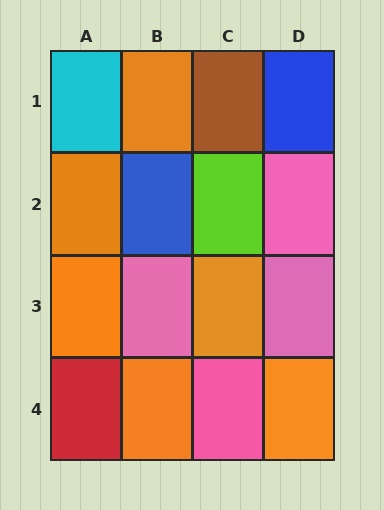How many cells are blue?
2 cells are blue.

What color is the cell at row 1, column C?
Brown.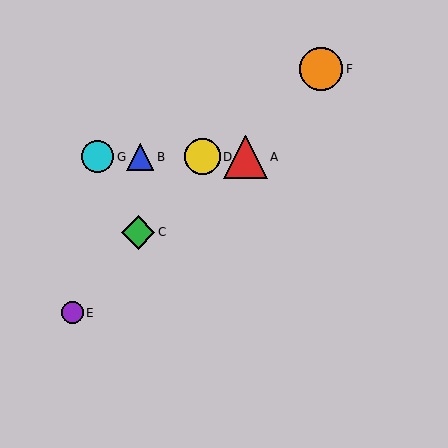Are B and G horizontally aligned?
Yes, both are at y≈157.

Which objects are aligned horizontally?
Objects A, B, D, G are aligned horizontally.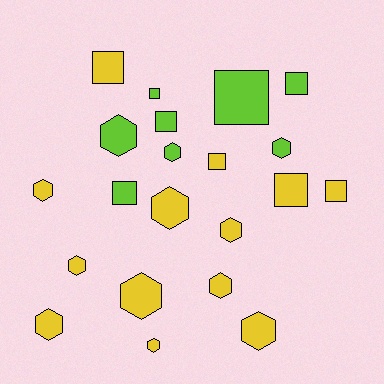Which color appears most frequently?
Yellow, with 13 objects.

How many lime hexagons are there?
There are 3 lime hexagons.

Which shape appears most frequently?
Hexagon, with 12 objects.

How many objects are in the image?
There are 21 objects.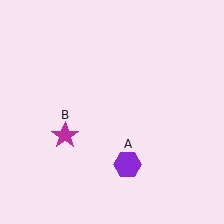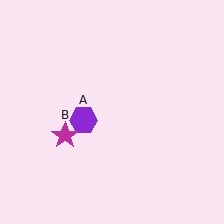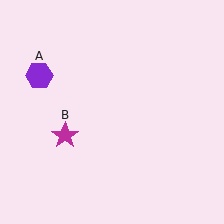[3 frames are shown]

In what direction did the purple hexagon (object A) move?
The purple hexagon (object A) moved up and to the left.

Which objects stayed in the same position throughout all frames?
Magenta star (object B) remained stationary.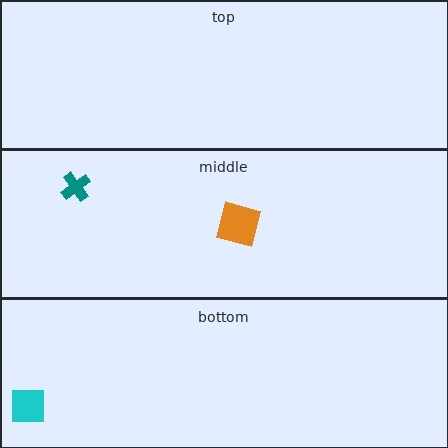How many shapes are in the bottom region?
1.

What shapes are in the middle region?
The orange square, the teal cross.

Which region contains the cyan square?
The bottom region.